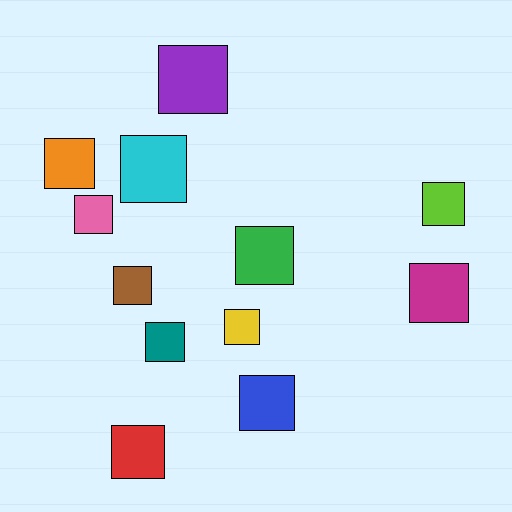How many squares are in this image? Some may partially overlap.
There are 12 squares.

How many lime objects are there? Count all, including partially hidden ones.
There is 1 lime object.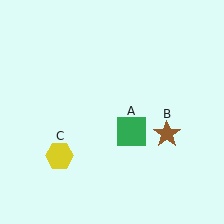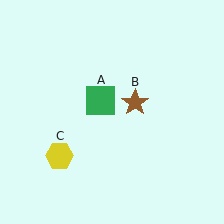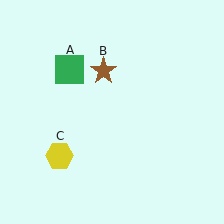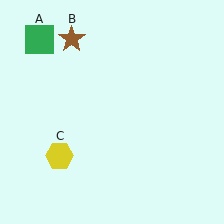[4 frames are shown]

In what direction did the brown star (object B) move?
The brown star (object B) moved up and to the left.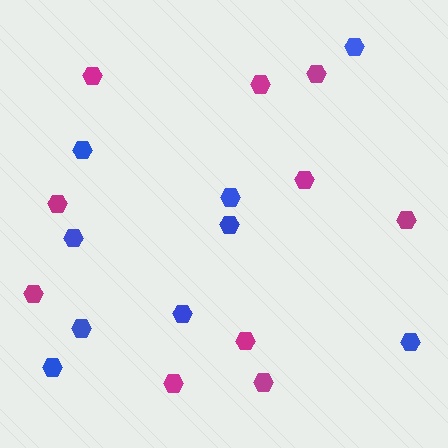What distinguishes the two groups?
There are 2 groups: one group of blue hexagons (9) and one group of magenta hexagons (10).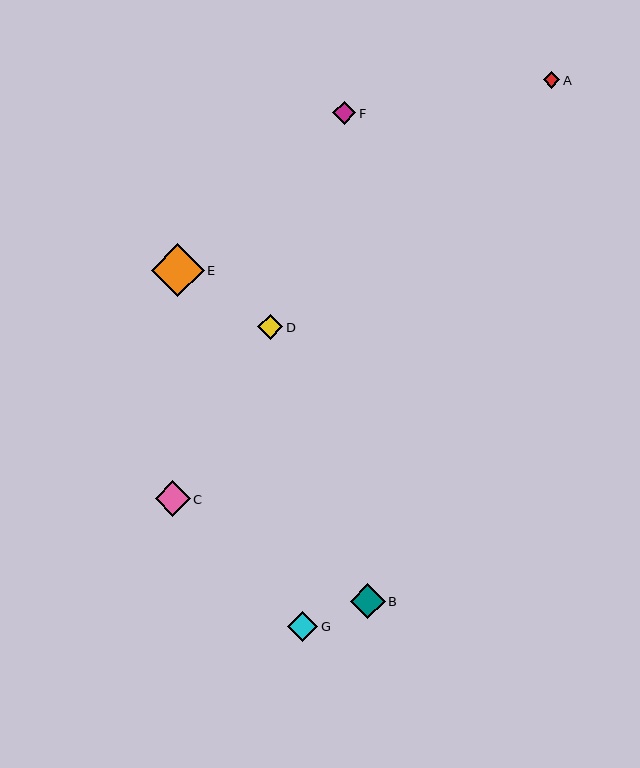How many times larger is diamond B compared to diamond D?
Diamond B is approximately 1.4 times the size of diamond D.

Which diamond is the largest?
Diamond E is the largest with a size of approximately 53 pixels.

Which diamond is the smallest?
Diamond A is the smallest with a size of approximately 16 pixels.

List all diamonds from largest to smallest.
From largest to smallest: E, C, B, G, D, F, A.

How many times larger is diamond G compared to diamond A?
Diamond G is approximately 1.8 times the size of diamond A.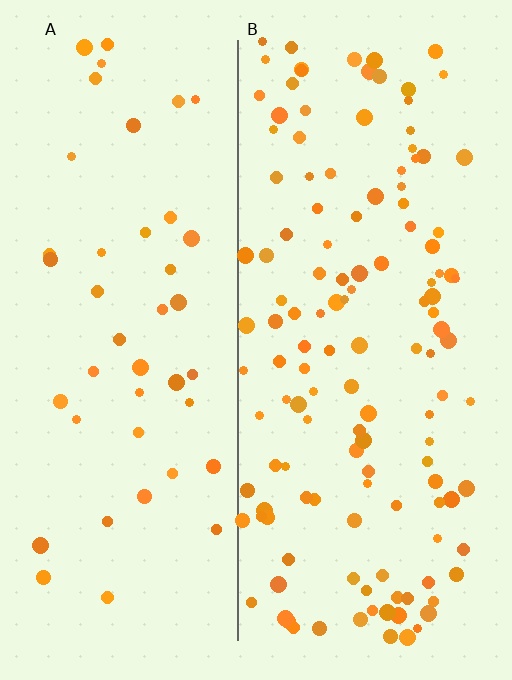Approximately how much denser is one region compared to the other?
Approximately 3.0× — region B over region A.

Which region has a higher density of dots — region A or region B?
B (the right).